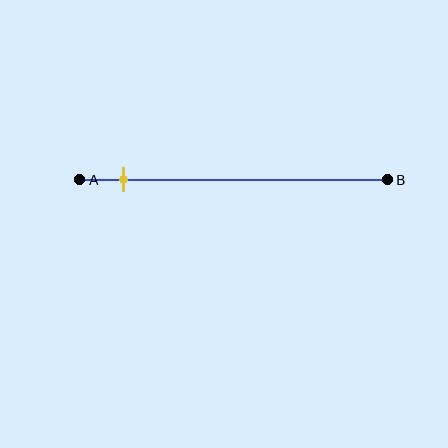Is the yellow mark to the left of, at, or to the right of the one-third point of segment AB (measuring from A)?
The yellow mark is to the left of the one-third point of segment AB.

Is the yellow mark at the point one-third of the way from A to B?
No, the mark is at about 15% from A, not at the 33% one-third point.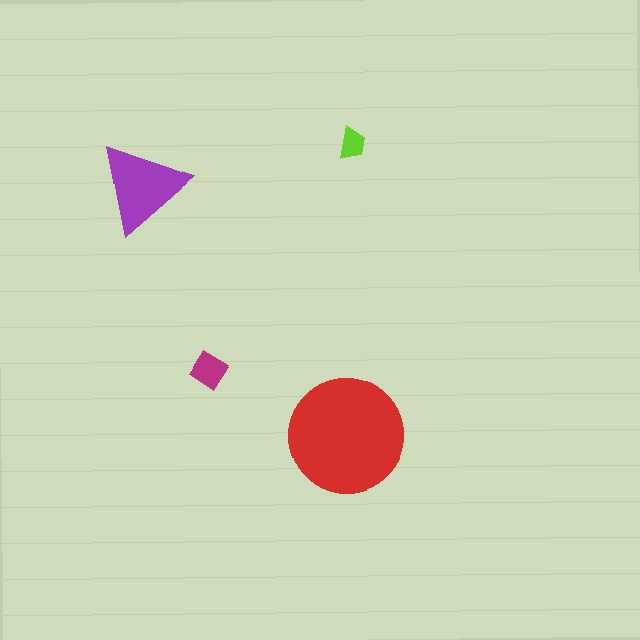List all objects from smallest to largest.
The lime trapezoid, the magenta diamond, the purple triangle, the red circle.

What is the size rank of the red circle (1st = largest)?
1st.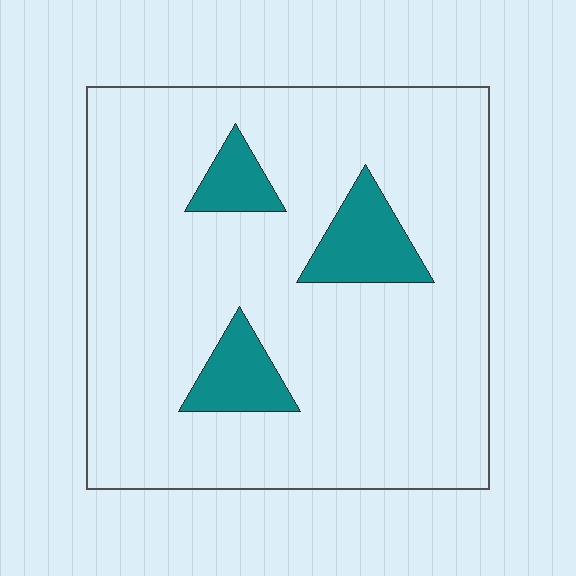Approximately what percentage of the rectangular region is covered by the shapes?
Approximately 10%.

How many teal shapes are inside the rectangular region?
3.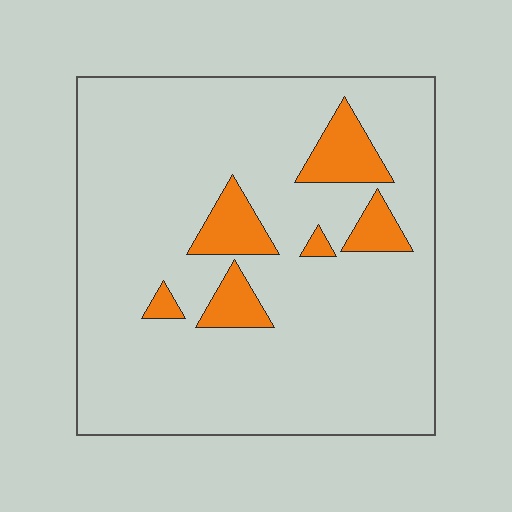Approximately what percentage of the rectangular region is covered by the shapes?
Approximately 10%.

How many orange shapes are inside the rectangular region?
6.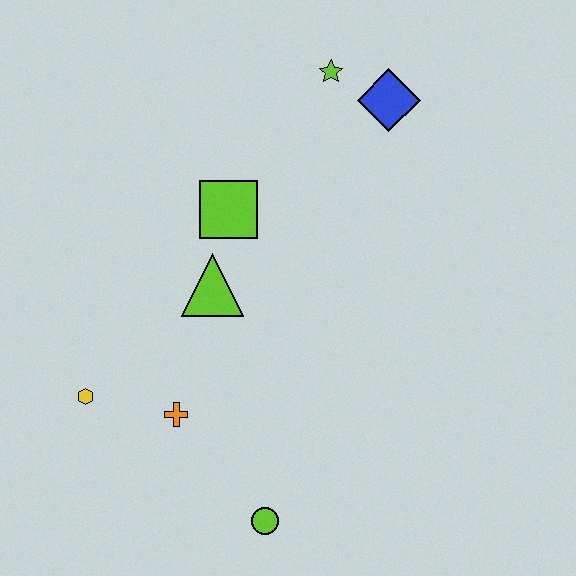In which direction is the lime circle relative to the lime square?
The lime circle is below the lime square.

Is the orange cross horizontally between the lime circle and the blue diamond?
No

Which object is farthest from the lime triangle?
The blue diamond is farthest from the lime triangle.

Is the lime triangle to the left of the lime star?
Yes